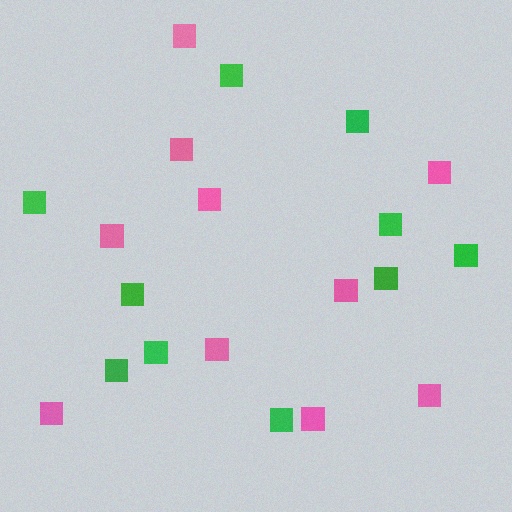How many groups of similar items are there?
There are 2 groups: one group of green squares (10) and one group of pink squares (10).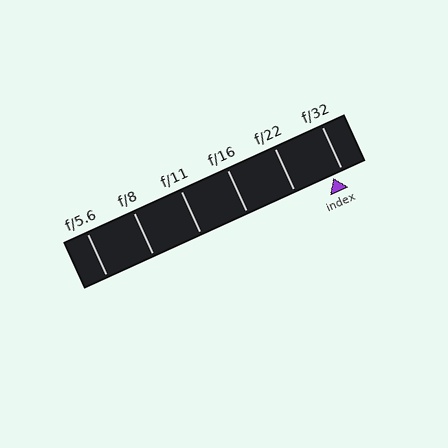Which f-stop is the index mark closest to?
The index mark is closest to f/32.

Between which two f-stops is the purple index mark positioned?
The index mark is between f/22 and f/32.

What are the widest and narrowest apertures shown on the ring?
The widest aperture shown is f/5.6 and the narrowest is f/32.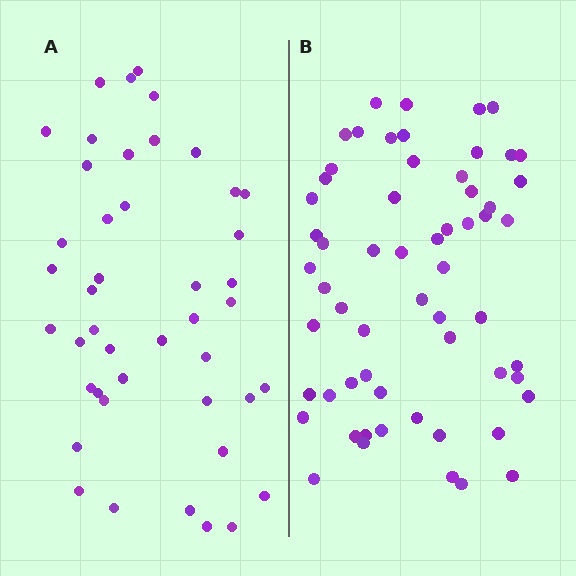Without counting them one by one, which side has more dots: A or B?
Region B (the right region) has more dots.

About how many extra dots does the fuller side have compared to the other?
Region B has approximately 15 more dots than region A.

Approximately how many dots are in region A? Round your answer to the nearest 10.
About 40 dots. (The exact count is 44, which rounds to 40.)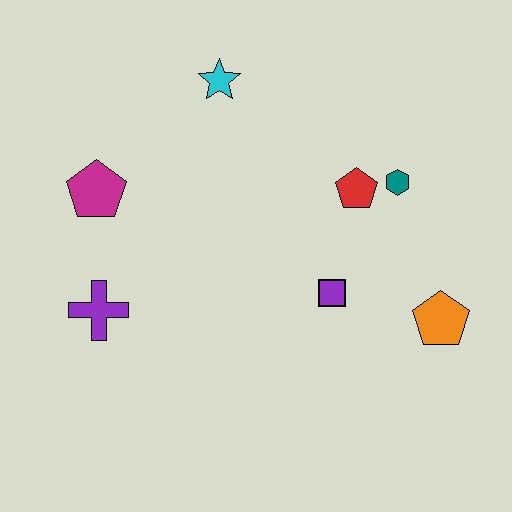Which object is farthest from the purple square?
The magenta pentagon is farthest from the purple square.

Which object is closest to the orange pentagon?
The purple square is closest to the orange pentagon.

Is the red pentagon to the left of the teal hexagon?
Yes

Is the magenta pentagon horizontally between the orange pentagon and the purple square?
No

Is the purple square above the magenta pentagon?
No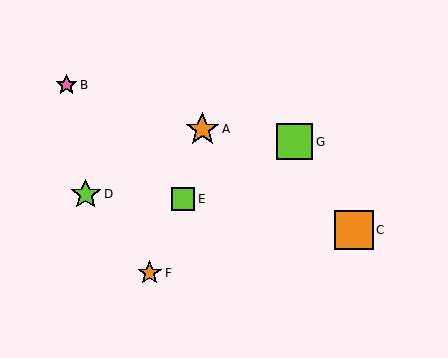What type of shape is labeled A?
Shape A is an orange star.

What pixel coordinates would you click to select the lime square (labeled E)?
Click at (183, 199) to select the lime square E.